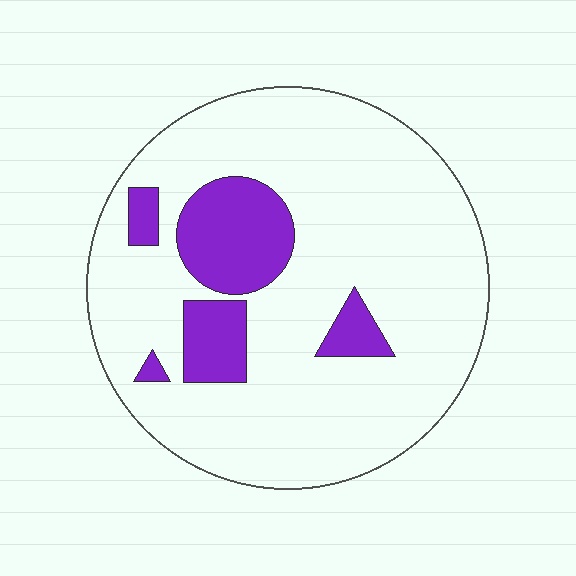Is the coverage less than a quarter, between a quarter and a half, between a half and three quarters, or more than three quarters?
Less than a quarter.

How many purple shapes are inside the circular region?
5.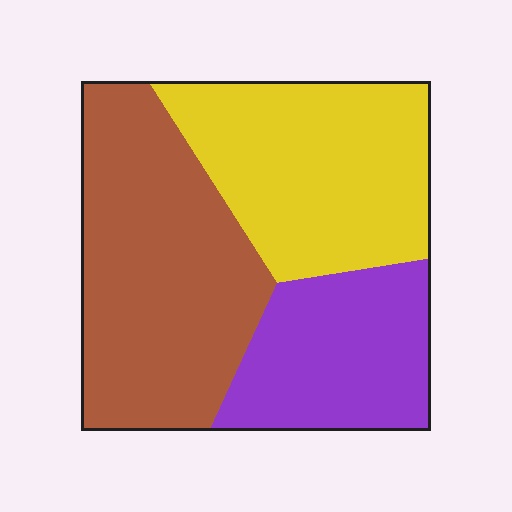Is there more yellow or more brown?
Brown.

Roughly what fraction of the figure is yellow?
Yellow covers 34% of the figure.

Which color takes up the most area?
Brown, at roughly 40%.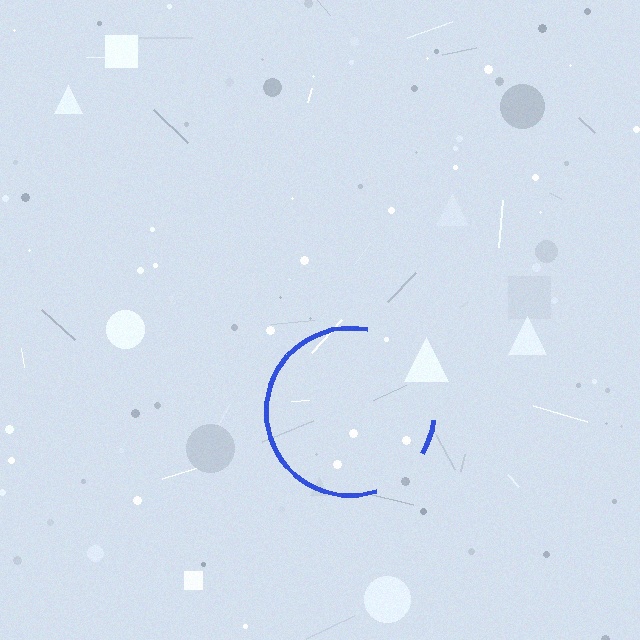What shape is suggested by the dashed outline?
The dashed outline suggests a circle.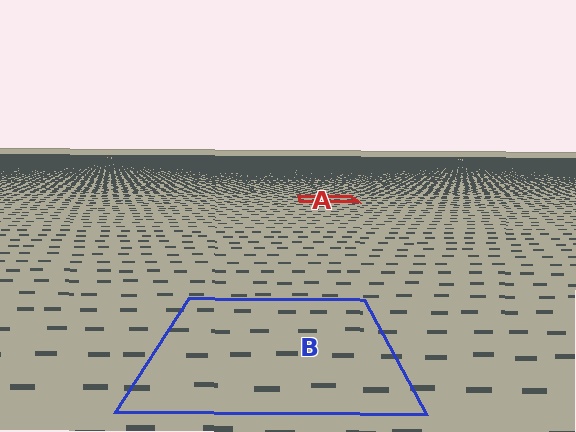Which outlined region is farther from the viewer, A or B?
Region A is farther from the viewer — the texture elements inside it appear smaller and more densely packed.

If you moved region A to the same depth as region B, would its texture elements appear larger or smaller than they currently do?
They would appear larger. At a closer depth, the same texture elements are projected at a bigger on-screen size.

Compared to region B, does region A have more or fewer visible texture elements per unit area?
Region A has more texture elements per unit area — they are packed more densely because it is farther away.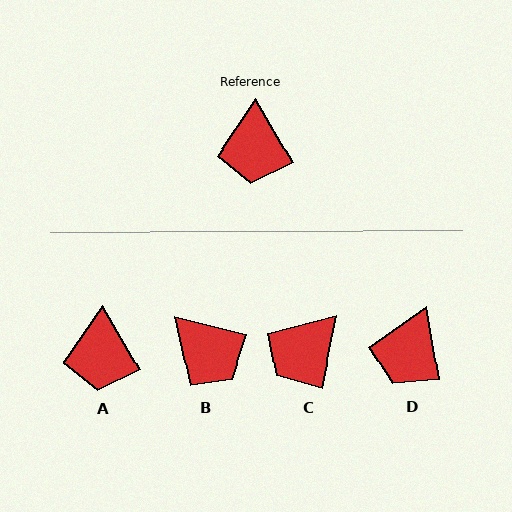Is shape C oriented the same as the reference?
No, it is off by about 41 degrees.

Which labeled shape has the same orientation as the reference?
A.